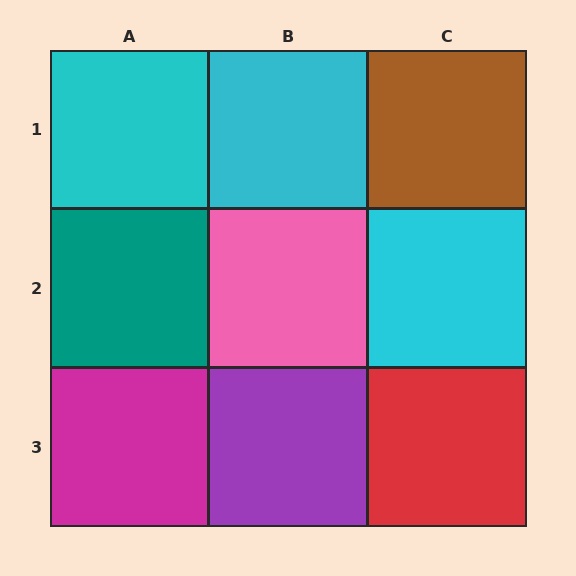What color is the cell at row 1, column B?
Cyan.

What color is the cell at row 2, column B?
Pink.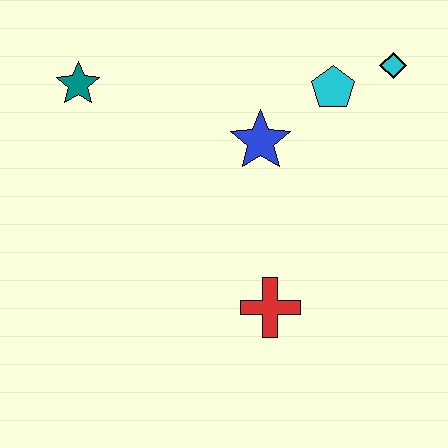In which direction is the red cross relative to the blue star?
The red cross is below the blue star.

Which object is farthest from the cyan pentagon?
The teal star is farthest from the cyan pentagon.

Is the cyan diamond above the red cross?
Yes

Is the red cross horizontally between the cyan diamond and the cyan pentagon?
No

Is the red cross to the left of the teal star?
No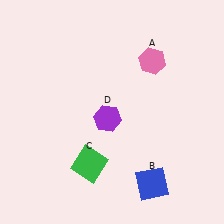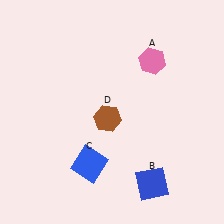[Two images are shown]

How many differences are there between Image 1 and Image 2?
There are 2 differences between the two images.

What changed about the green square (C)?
In Image 1, C is green. In Image 2, it changed to blue.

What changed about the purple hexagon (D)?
In Image 1, D is purple. In Image 2, it changed to brown.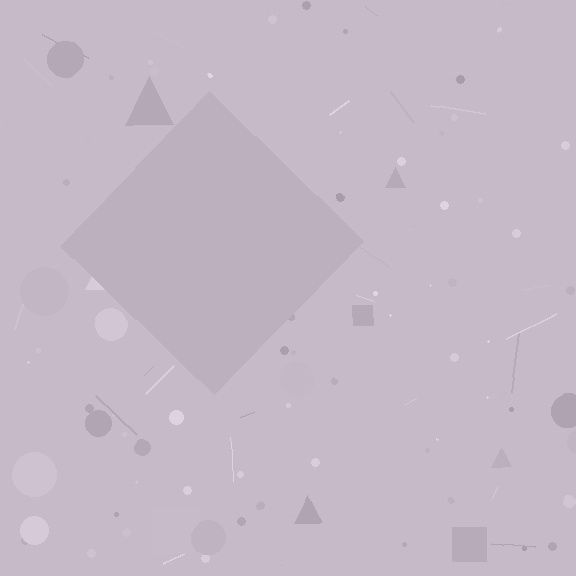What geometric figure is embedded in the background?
A diamond is embedded in the background.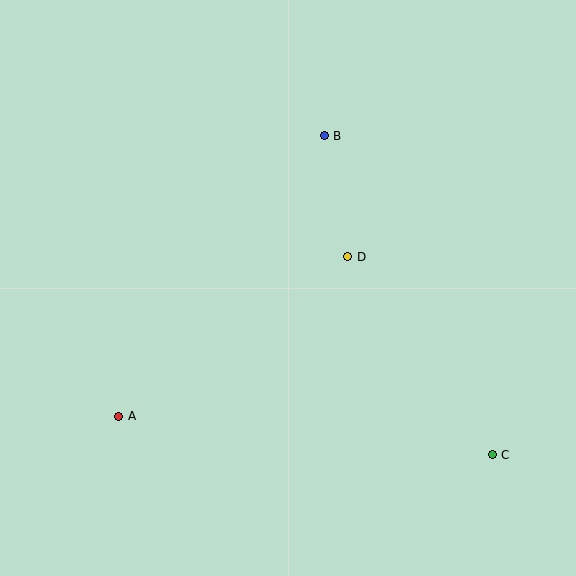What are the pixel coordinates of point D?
Point D is at (348, 257).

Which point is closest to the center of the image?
Point D at (348, 257) is closest to the center.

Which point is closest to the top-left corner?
Point B is closest to the top-left corner.